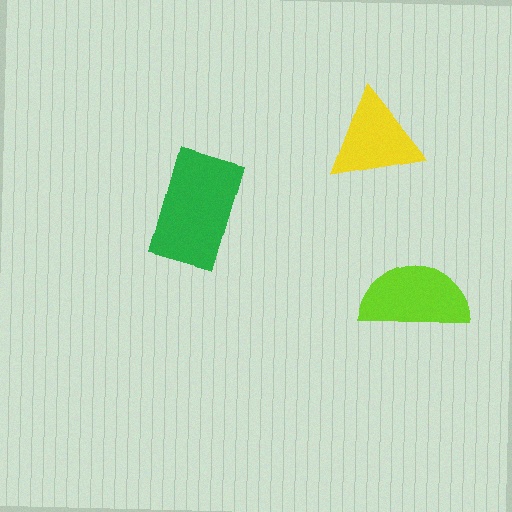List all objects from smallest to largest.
The yellow triangle, the lime semicircle, the green rectangle.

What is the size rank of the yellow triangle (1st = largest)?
3rd.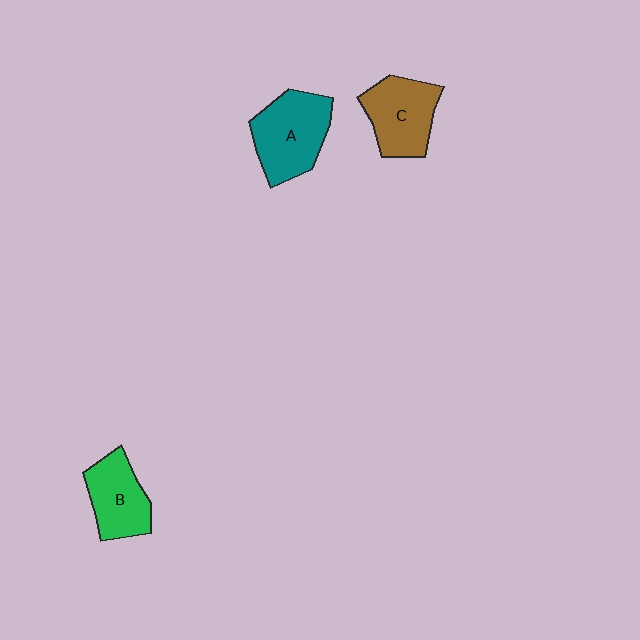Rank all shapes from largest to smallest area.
From largest to smallest: A (teal), C (brown), B (green).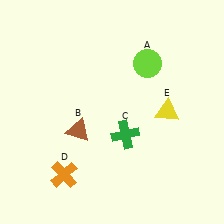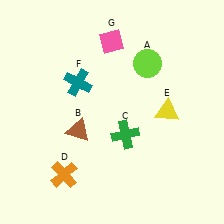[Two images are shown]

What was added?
A teal cross (F), a pink diamond (G) were added in Image 2.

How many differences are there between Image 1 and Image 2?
There are 2 differences between the two images.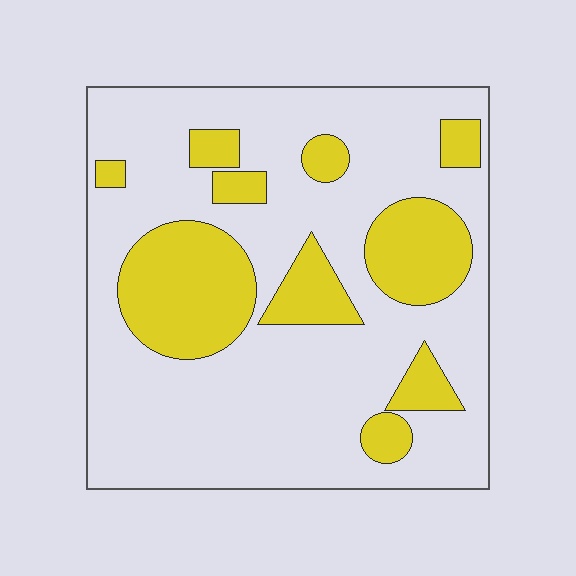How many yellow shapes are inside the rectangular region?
10.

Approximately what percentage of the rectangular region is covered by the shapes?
Approximately 25%.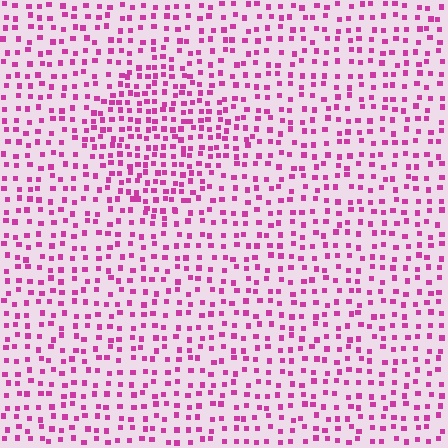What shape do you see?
I see a diamond.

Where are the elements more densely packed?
The elements are more densely packed inside the diamond boundary.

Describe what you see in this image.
The image contains small magenta elements arranged at two different densities. A diamond-shaped region is visible where the elements are more densely packed than the surrounding area.